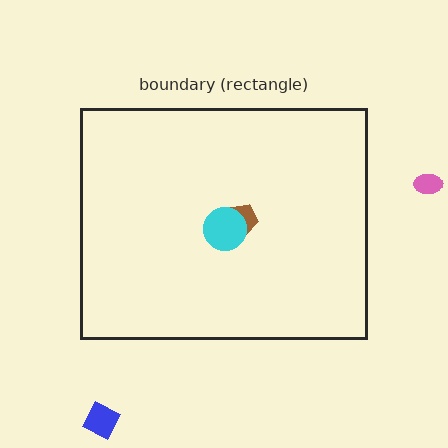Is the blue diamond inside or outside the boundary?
Outside.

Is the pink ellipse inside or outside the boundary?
Outside.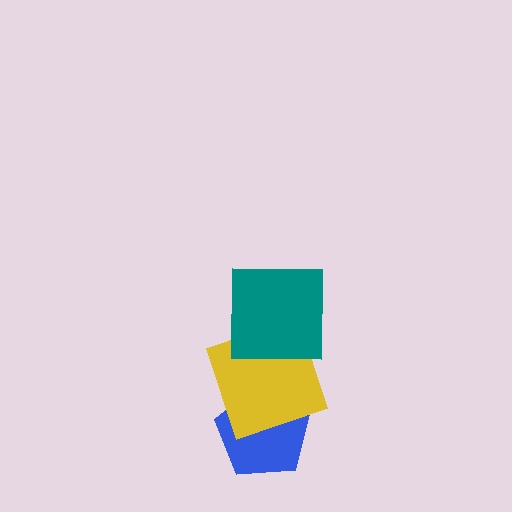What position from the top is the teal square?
The teal square is 1st from the top.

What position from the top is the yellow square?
The yellow square is 2nd from the top.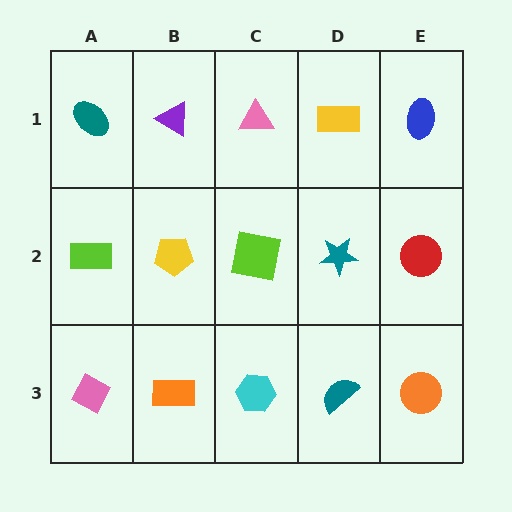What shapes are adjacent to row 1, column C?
A lime square (row 2, column C), a purple triangle (row 1, column B), a yellow rectangle (row 1, column D).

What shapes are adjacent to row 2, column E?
A blue ellipse (row 1, column E), an orange circle (row 3, column E), a teal star (row 2, column D).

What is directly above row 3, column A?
A lime rectangle.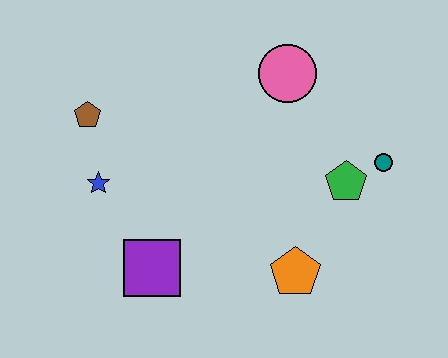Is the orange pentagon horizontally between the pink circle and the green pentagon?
Yes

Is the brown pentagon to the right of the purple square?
No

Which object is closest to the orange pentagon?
The green pentagon is closest to the orange pentagon.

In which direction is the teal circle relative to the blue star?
The teal circle is to the right of the blue star.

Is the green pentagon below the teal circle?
Yes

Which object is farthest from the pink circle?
The purple square is farthest from the pink circle.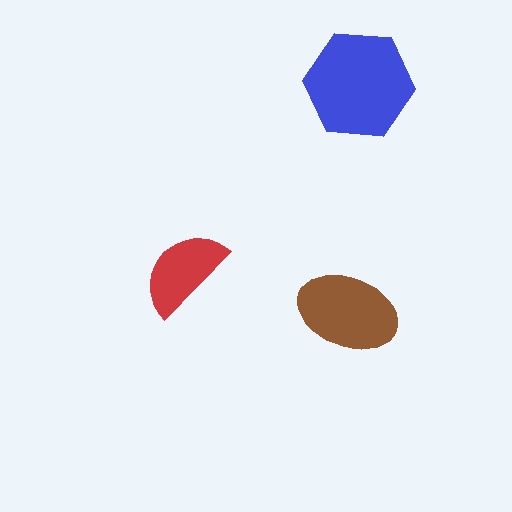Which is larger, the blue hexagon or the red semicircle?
The blue hexagon.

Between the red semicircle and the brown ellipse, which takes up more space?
The brown ellipse.